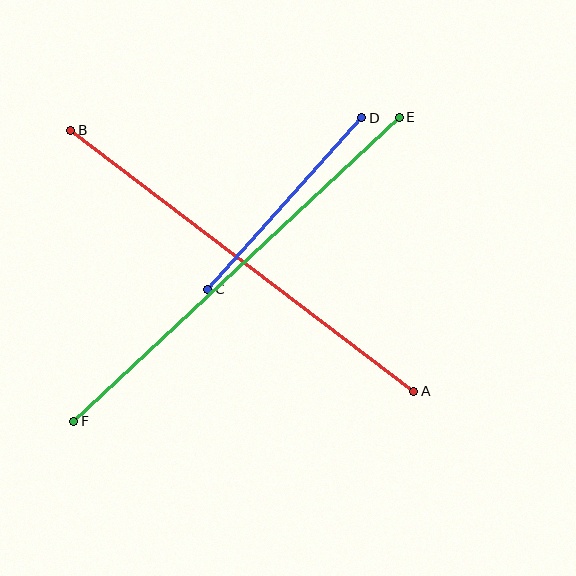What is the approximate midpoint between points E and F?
The midpoint is at approximately (237, 269) pixels.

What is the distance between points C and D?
The distance is approximately 231 pixels.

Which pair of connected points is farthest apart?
Points E and F are farthest apart.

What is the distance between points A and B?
The distance is approximately 431 pixels.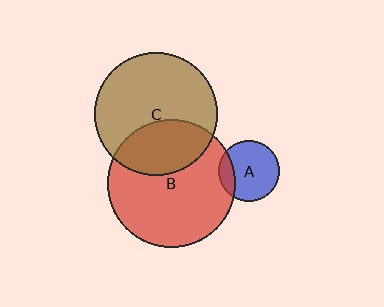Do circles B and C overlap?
Yes.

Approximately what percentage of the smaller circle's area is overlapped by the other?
Approximately 35%.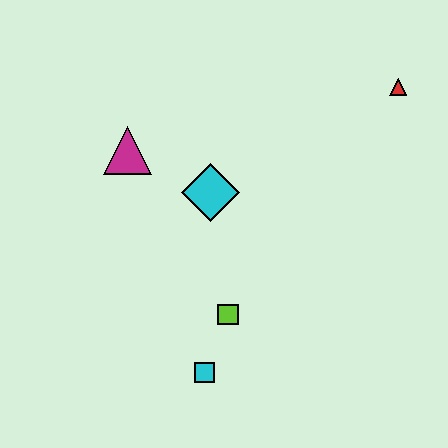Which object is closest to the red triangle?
The cyan diamond is closest to the red triangle.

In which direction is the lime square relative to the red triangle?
The lime square is below the red triangle.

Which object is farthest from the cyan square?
The red triangle is farthest from the cyan square.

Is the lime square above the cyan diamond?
No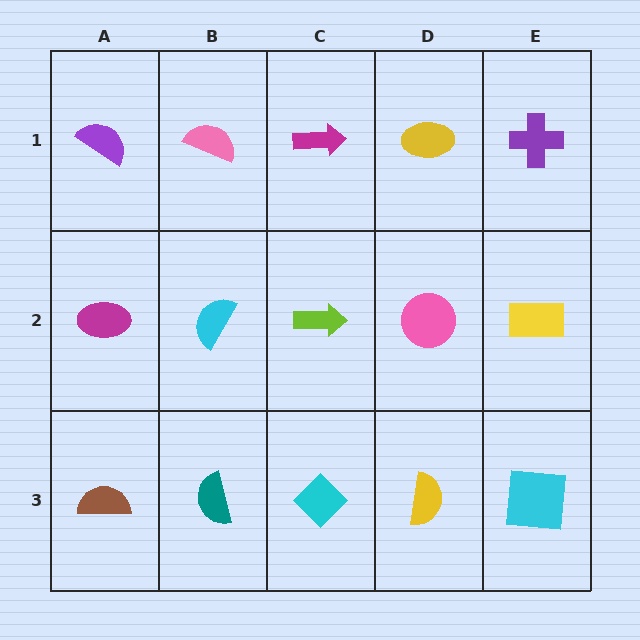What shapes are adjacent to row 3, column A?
A magenta ellipse (row 2, column A), a teal semicircle (row 3, column B).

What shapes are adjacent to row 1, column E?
A yellow rectangle (row 2, column E), a yellow ellipse (row 1, column D).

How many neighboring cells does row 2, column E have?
3.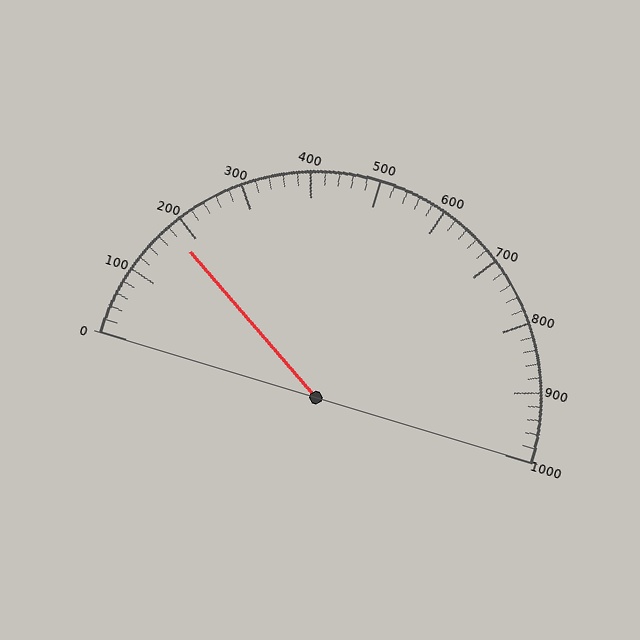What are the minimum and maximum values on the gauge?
The gauge ranges from 0 to 1000.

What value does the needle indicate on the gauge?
The needle indicates approximately 180.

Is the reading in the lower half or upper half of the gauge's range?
The reading is in the lower half of the range (0 to 1000).